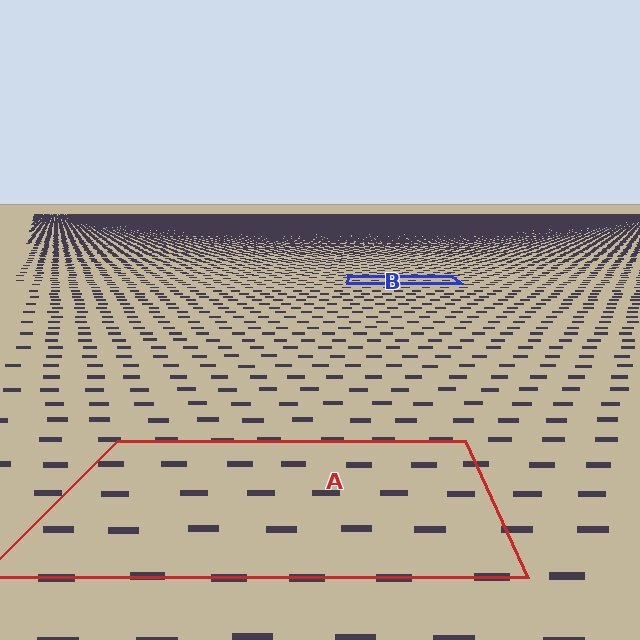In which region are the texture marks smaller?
The texture marks are smaller in region B, because it is farther away.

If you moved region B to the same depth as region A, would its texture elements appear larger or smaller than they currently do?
They would appear larger. At a closer depth, the same texture elements are projected at a bigger on-screen size.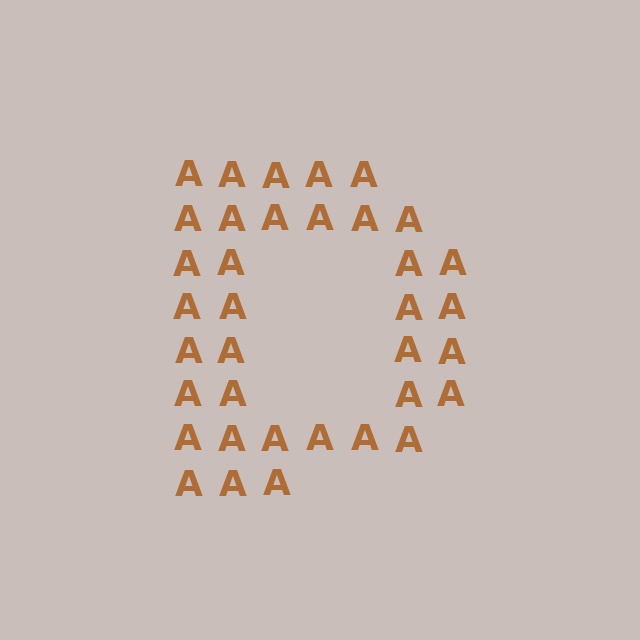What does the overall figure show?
The overall figure shows the letter D.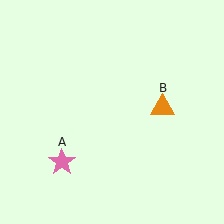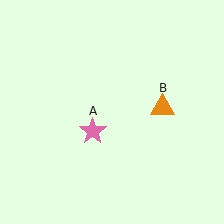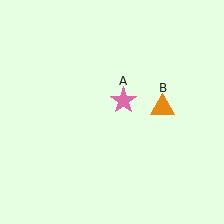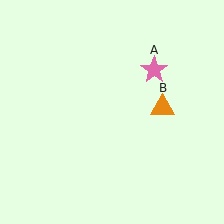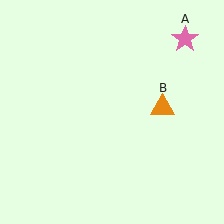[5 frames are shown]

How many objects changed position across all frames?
1 object changed position: pink star (object A).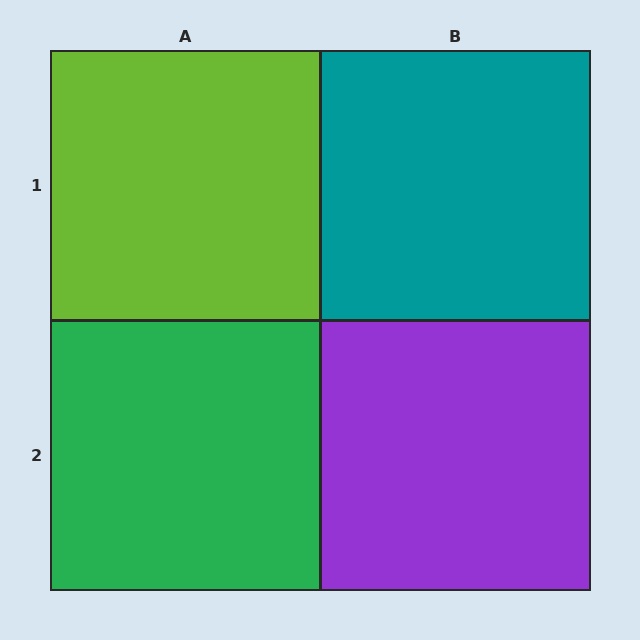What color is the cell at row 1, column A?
Lime.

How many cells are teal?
1 cell is teal.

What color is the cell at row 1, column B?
Teal.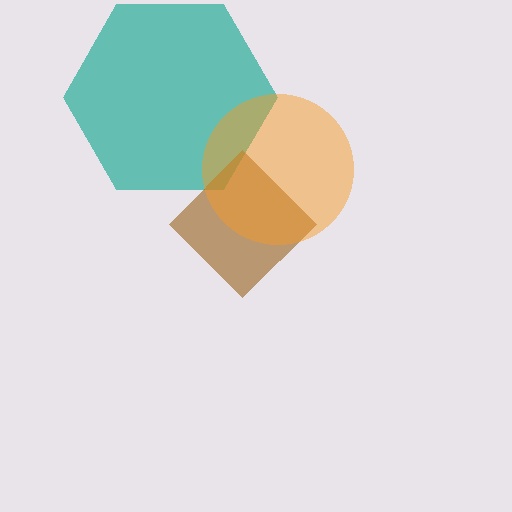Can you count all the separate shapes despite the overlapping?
Yes, there are 3 separate shapes.